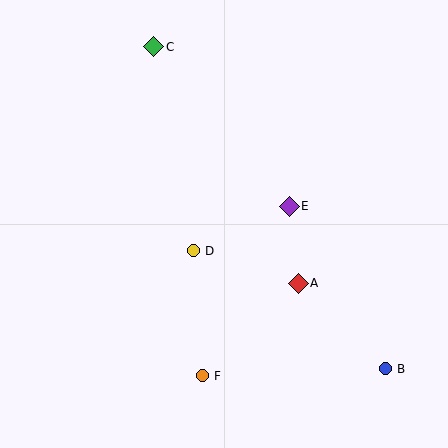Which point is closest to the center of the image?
Point D at (193, 251) is closest to the center.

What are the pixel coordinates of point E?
Point E is at (289, 206).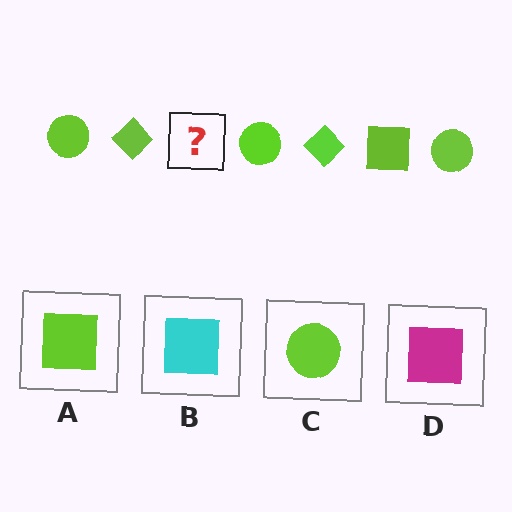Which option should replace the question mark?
Option A.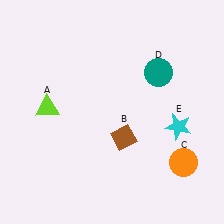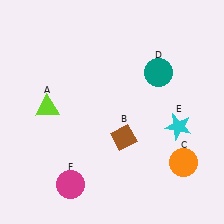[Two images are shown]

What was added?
A magenta circle (F) was added in Image 2.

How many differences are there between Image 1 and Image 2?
There is 1 difference between the two images.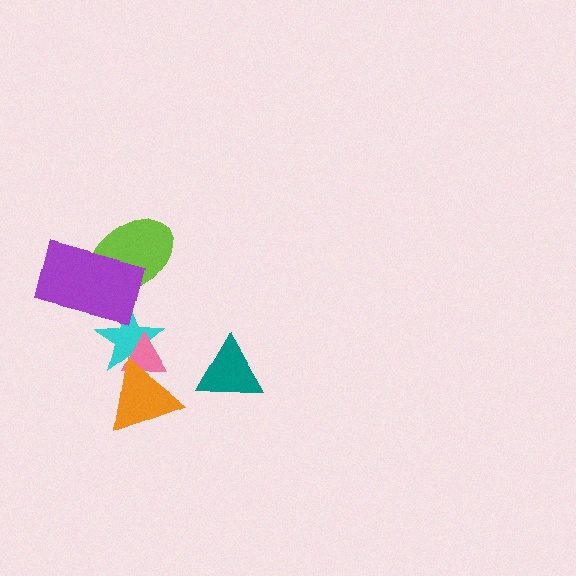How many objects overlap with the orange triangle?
2 objects overlap with the orange triangle.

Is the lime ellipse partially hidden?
Yes, it is partially covered by another shape.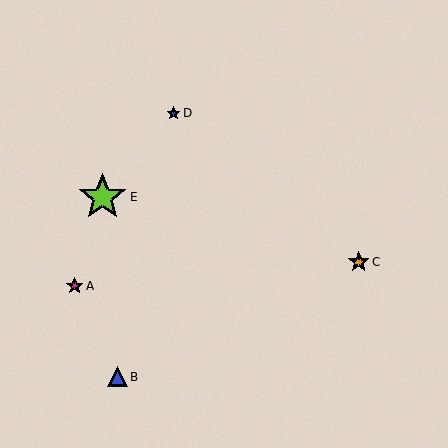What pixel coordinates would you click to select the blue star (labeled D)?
Click at (173, 113) to select the blue star D.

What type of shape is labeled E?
Shape E is a lime star.